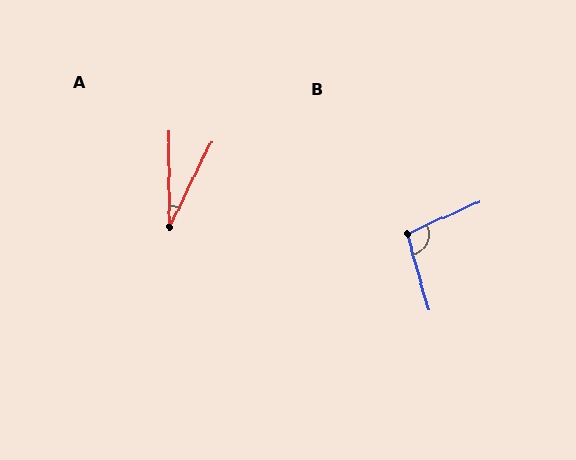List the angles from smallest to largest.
A (27°), B (99°).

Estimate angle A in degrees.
Approximately 27 degrees.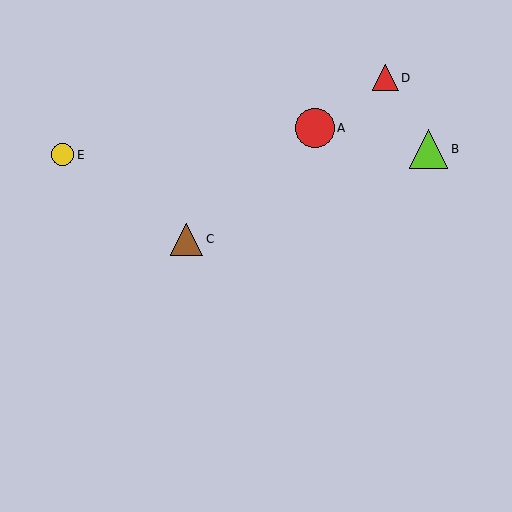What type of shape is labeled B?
Shape B is a lime triangle.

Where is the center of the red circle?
The center of the red circle is at (315, 128).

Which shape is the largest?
The lime triangle (labeled B) is the largest.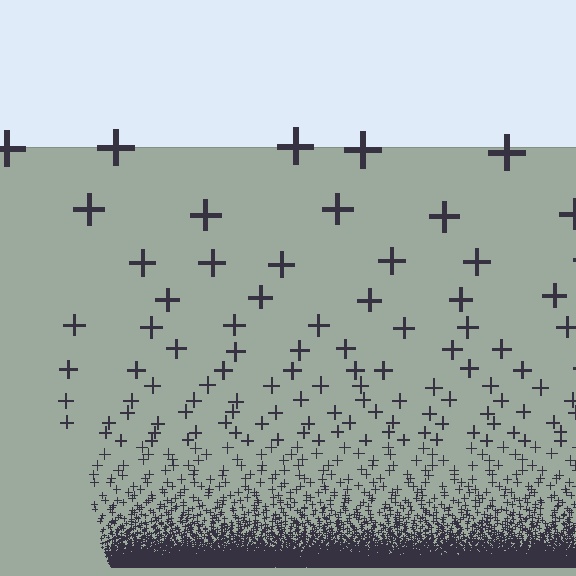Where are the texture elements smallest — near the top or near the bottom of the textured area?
Near the bottom.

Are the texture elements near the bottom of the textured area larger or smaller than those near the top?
Smaller. The gradient is inverted — elements near the bottom are smaller and denser.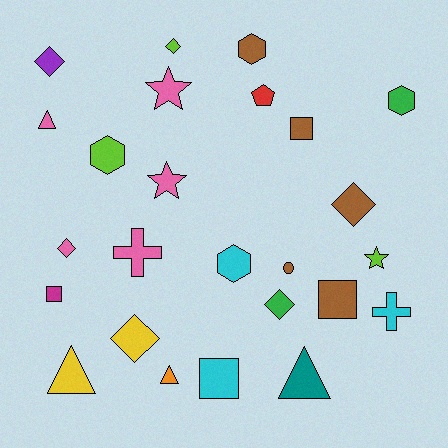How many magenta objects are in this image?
There is 1 magenta object.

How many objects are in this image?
There are 25 objects.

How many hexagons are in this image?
There are 4 hexagons.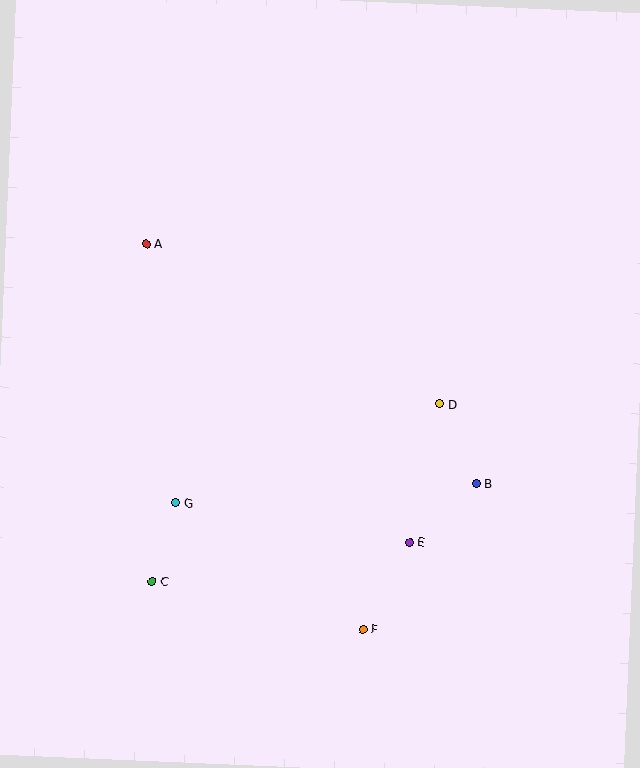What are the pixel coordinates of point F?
Point F is at (363, 629).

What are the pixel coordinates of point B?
Point B is at (476, 484).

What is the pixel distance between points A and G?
The distance between A and G is 260 pixels.